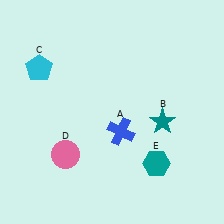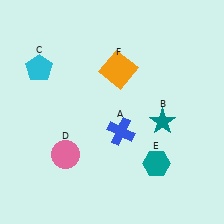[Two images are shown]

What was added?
An orange square (F) was added in Image 2.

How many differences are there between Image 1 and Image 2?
There is 1 difference between the two images.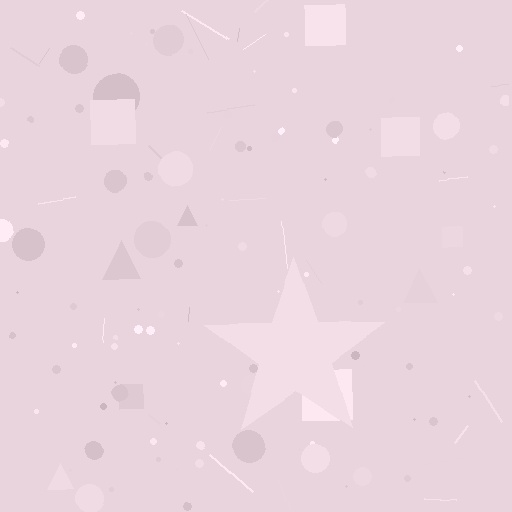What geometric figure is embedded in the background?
A star is embedded in the background.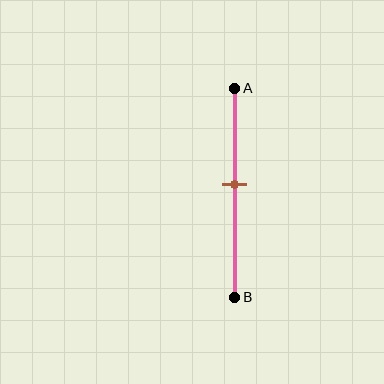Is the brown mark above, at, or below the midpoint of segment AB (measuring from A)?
The brown mark is above the midpoint of segment AB.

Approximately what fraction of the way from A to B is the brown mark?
The brown mark is approximately 45% of the way from A to B.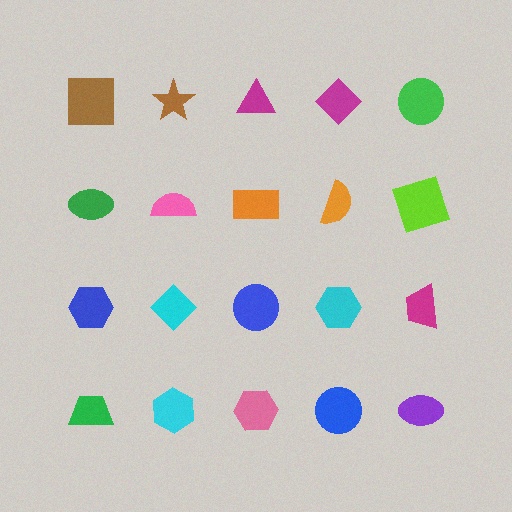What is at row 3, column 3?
A blue circle.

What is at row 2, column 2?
A pink semicircle.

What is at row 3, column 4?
A cyan hexagon.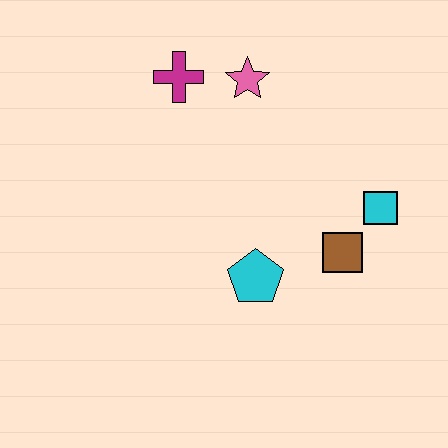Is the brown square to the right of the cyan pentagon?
Yes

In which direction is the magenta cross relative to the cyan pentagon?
The magenta cross is above the cyan pentagon.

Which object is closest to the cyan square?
The brown square is closest to the cyan square.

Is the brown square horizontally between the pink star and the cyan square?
Yes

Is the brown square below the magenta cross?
Yes